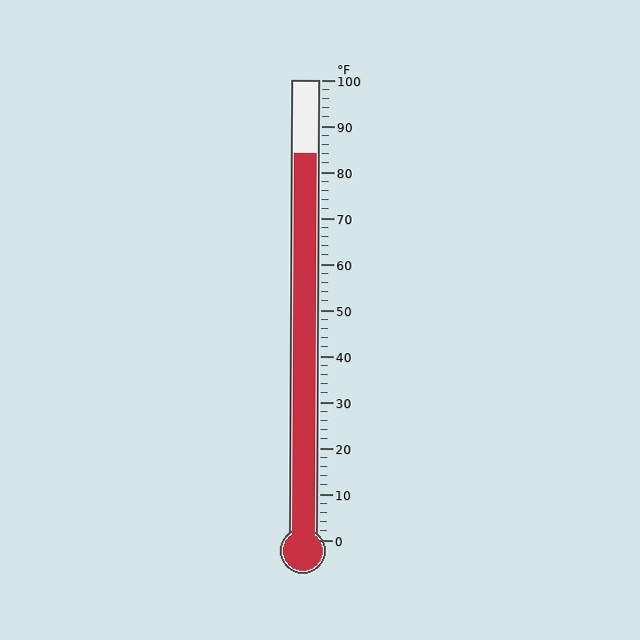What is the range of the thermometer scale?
The thermometer scale ranges from 0°F to 100°F.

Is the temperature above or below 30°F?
The temperature is above 30°F.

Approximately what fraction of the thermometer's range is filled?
The thermometer is filled to approximately 85% of its range.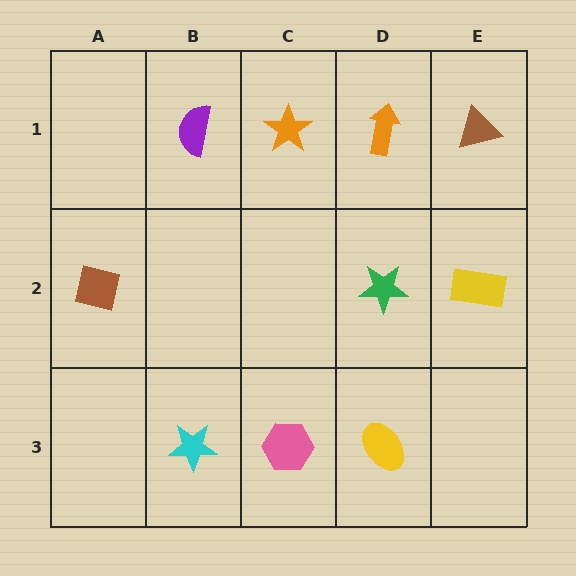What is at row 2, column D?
A green star.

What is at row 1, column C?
An orange star.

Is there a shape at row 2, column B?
No, that cell is empty.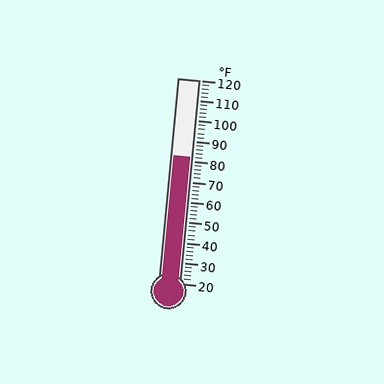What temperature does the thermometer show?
The thermometer shows approximately 82°F.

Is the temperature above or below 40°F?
The temperature is above 40°F.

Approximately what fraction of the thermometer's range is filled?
The thermometer is filled to approximately 60% of its range.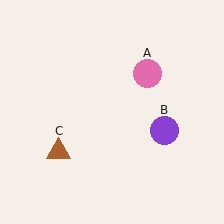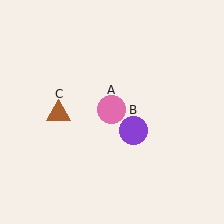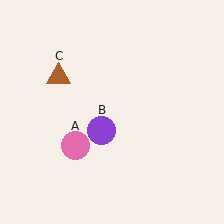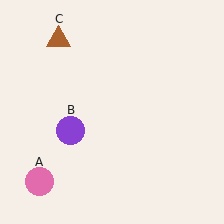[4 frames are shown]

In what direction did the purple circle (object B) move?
The purple circle (object B) moved left.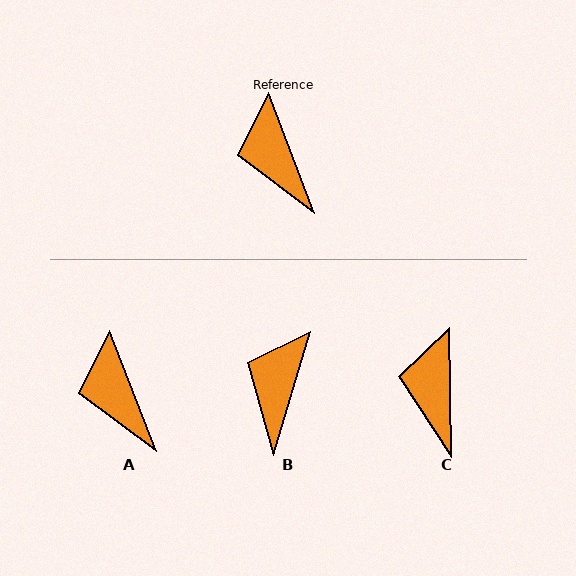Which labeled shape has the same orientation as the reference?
A.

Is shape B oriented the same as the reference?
No, it is off by about 38 degrees.